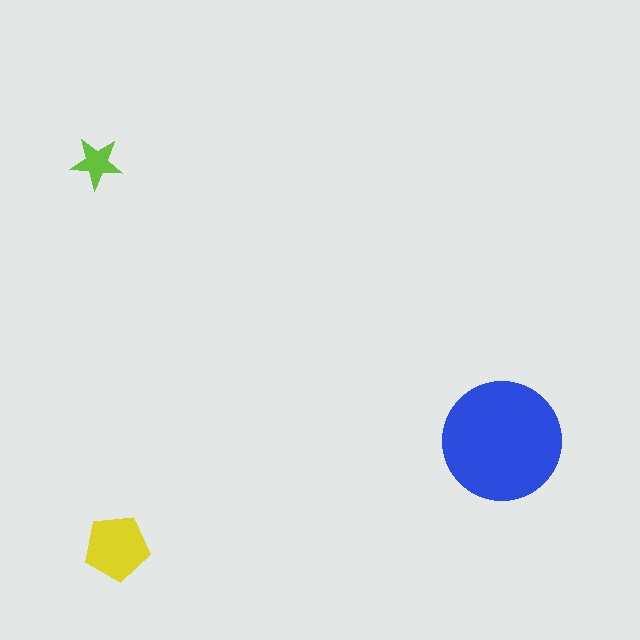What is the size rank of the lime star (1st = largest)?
3rd.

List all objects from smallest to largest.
The lime star, the yellow pentagon, the blue circle.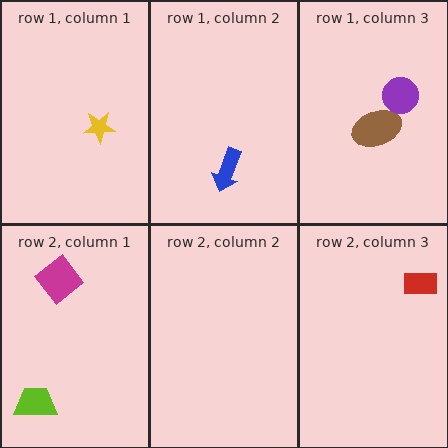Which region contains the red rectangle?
The row 2, column 3 region.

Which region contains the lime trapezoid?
The row 2, column 1 region.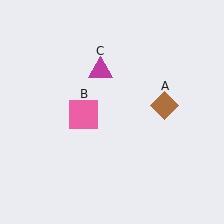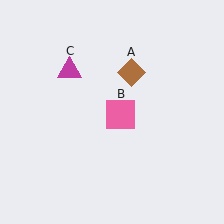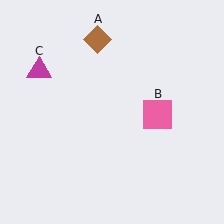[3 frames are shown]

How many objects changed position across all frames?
3 objects changed position: brown diamond (object A), pink square (object B), magenta triangle (object C).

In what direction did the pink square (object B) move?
The pink square (object B) moved right.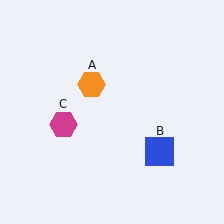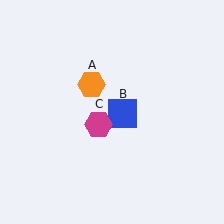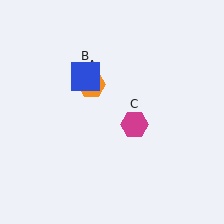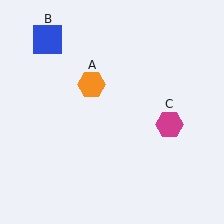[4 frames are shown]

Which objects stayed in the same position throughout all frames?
Orange hexagon (object A) remained stationary.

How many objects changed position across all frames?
2 objects changed position: blue square (object B), magenta hexagon (object C).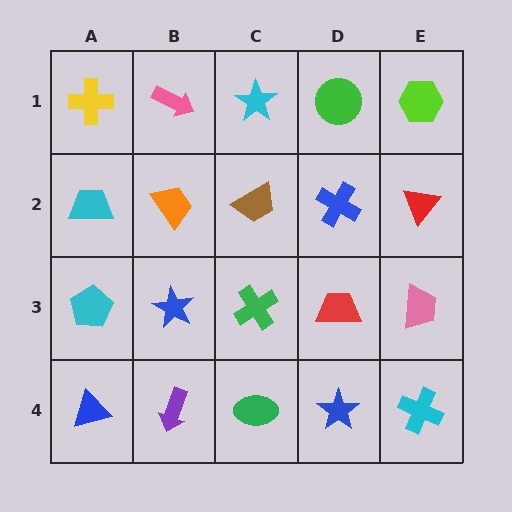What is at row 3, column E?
A pink trapezoid.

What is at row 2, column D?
A blue cross.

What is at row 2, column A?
A cyan trapezoid.